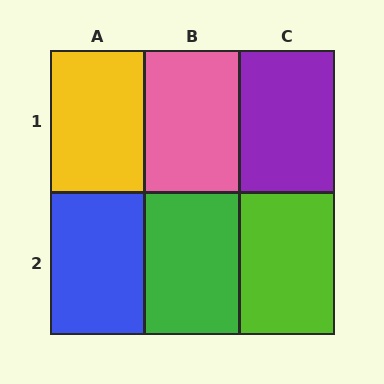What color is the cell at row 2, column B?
Green.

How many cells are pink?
1 cell is pink.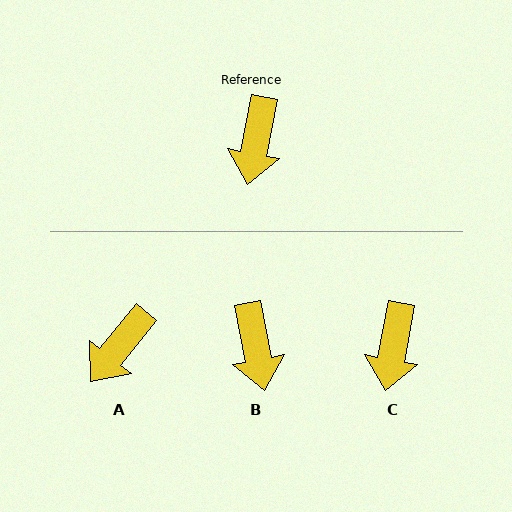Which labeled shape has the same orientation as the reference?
C.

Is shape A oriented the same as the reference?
No, it is off by about 28 degrees.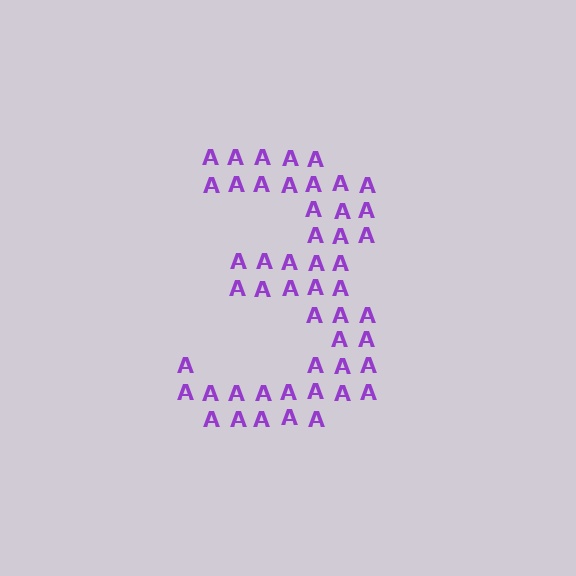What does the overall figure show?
The overall figure shows the digit 3.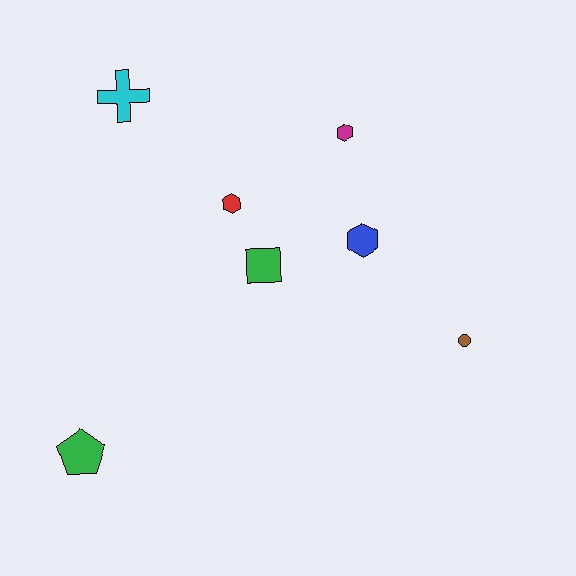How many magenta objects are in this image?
There is 1 magenta object.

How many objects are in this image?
There are 7 objects.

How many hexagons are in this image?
There are 3 hexagons.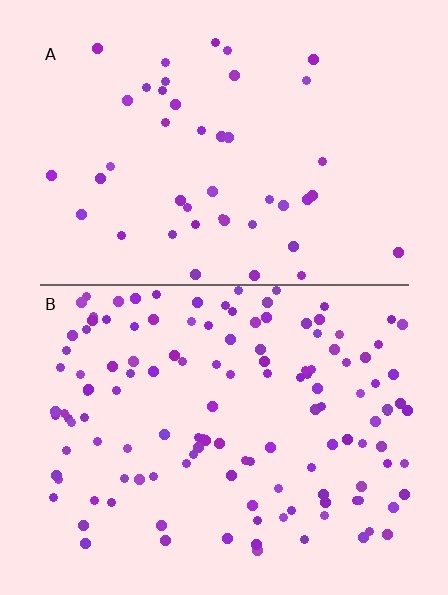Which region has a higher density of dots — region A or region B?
B (the bottom).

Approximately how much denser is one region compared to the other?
Approximately 2.9× — region B over region A.